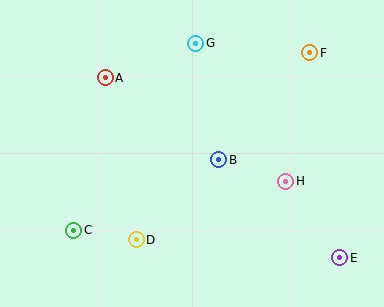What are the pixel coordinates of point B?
Point B is at (219, 160).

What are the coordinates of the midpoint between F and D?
The midpoint between F and D is at (223, 146).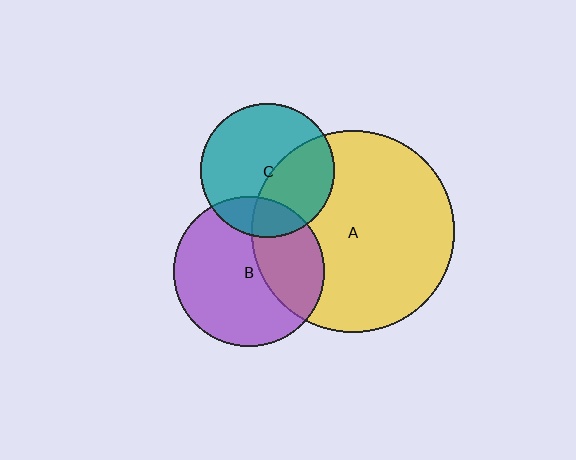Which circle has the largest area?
Circle A (yellow).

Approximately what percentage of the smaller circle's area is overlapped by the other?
Approximately 40%.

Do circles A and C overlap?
Yes.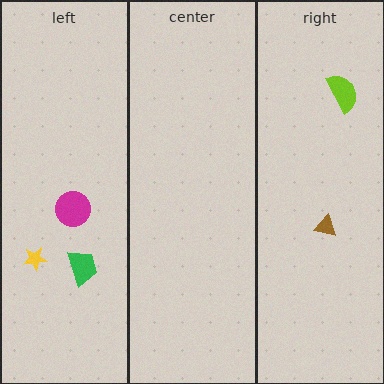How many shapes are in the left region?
3.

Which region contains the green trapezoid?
The left region.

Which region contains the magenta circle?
The left region.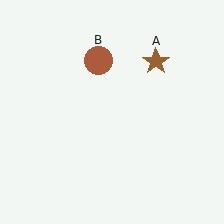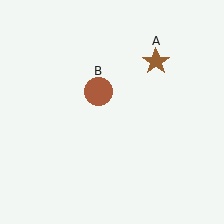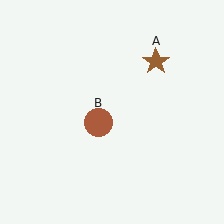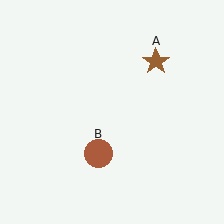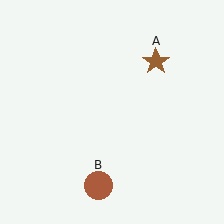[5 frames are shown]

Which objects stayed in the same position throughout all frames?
Brown star (object A) remained stationary.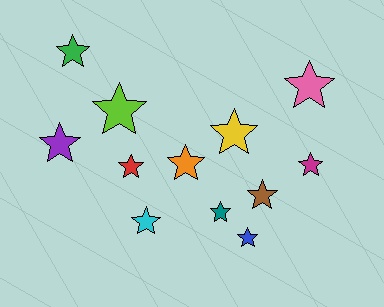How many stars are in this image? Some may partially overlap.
There are 12 stars.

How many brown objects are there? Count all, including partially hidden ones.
There is 1 brown object.